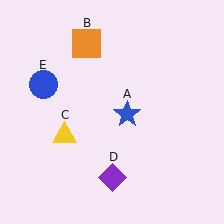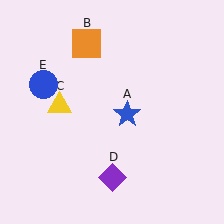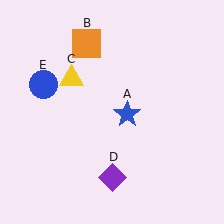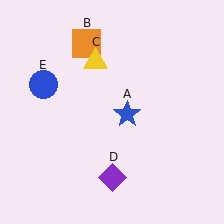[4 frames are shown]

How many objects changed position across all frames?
1 object changed position: yellow triangle (object C).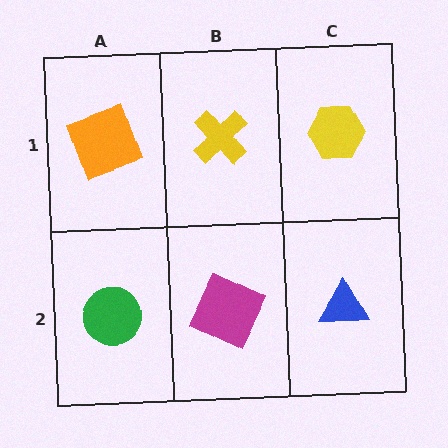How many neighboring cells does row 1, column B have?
3.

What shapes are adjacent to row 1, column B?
A magenta square (row 2, column B), an orange square (row 1, column A), a yellow hexagon (row 1, column C).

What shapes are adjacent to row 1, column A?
A green circle (row 2, column A), a yellow cross (row 1, column B).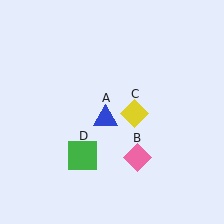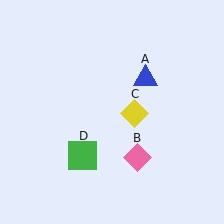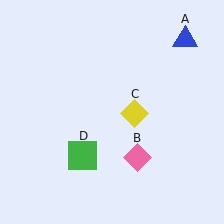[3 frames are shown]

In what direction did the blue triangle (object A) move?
The blue triangle (object A) moved up and to the right.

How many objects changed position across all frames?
1 object changed position: blue triangle (object A).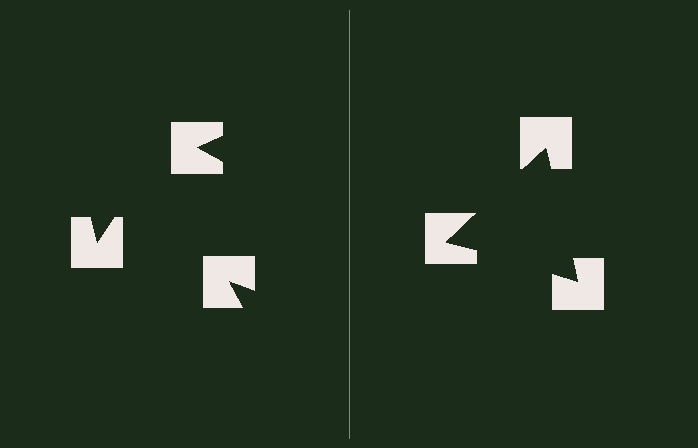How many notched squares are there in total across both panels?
6 — 3 on each side.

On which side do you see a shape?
An illusory triangle appears on the right side. On the left side the wedge cuts are rotated, so no coherent shape forms.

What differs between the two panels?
The notched squares are positioned identically on both sides; only the wedge orientations differ. On the right they align to a triangle; on the left they are misaligned.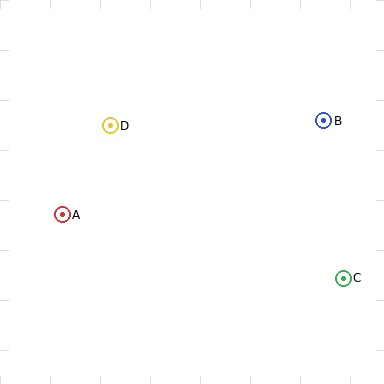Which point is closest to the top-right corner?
Point B is closest to the top-right corner.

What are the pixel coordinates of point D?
Point D is at (110, 126).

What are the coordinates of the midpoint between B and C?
The midpoint between B and C is at (333, 200).